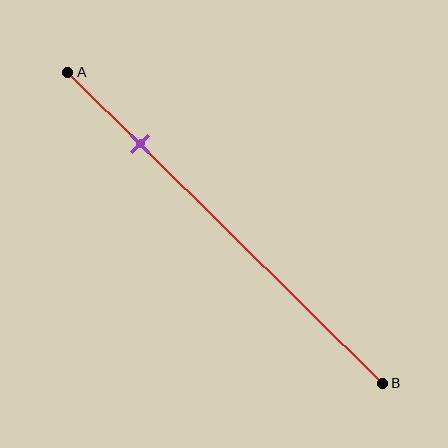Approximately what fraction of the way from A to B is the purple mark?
The purple mark is approximately 25% of the way from A to B.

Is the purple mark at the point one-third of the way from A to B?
No, the mark is at about 25% from A, not at the 33% one-third point.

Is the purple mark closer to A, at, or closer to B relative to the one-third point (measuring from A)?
The purple mark is closer to point A than the one-third point of segment AB.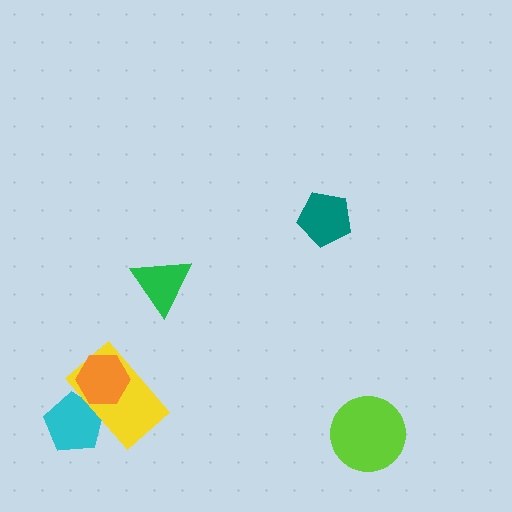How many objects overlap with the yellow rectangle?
2 objects overlap with the yellow rectangle.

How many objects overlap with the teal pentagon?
0 objects overlap with the teal pentagon.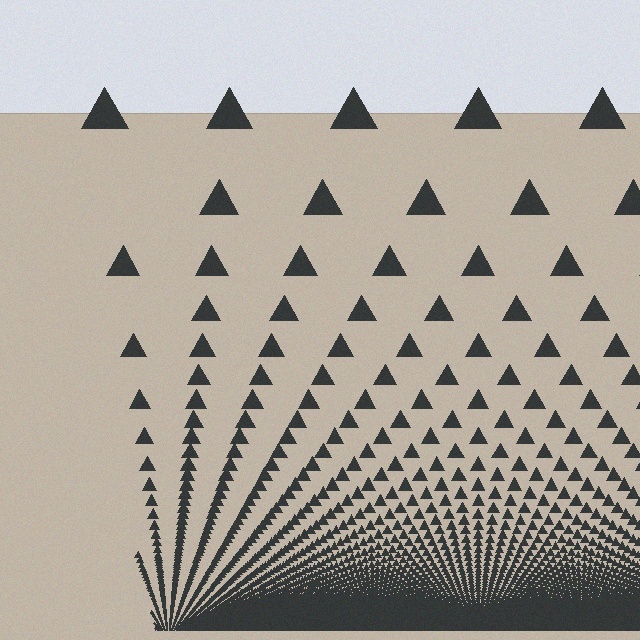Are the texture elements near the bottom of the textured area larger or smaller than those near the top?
Smaller. The gradient is inverted — elements near the bottom are smaller and denser.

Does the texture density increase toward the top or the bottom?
Density increases toward the bottom.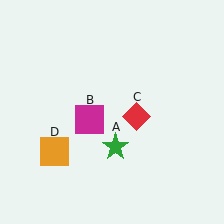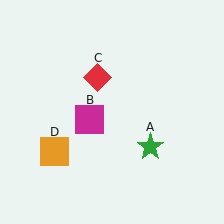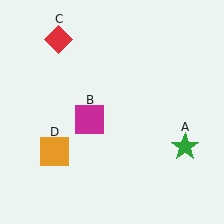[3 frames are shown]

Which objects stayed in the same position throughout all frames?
Magenta square (object B) and orange square (object D) remained stationary.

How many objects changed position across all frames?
2 objects changed position: green star (object A), red diamond (object C).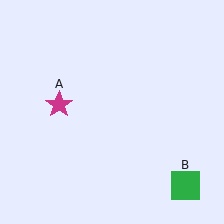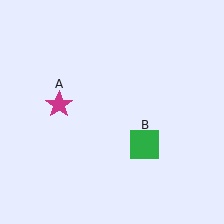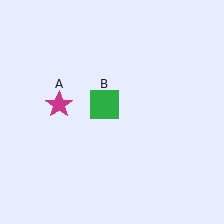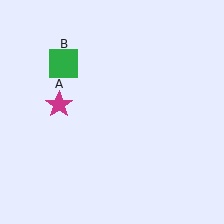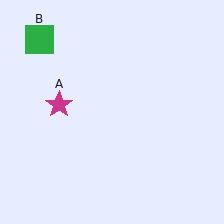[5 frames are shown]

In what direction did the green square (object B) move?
The green square (object B) moved up and to the left.